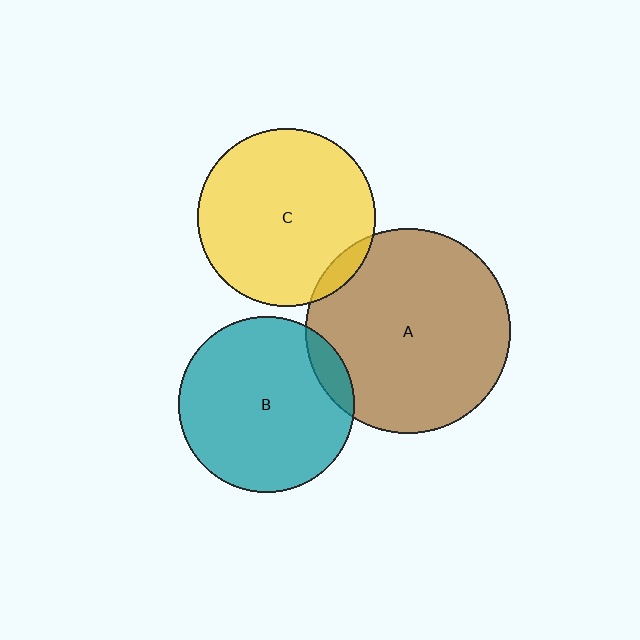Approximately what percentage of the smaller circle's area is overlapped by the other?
Approximately 5%.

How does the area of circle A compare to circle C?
Approximately 1.3 times.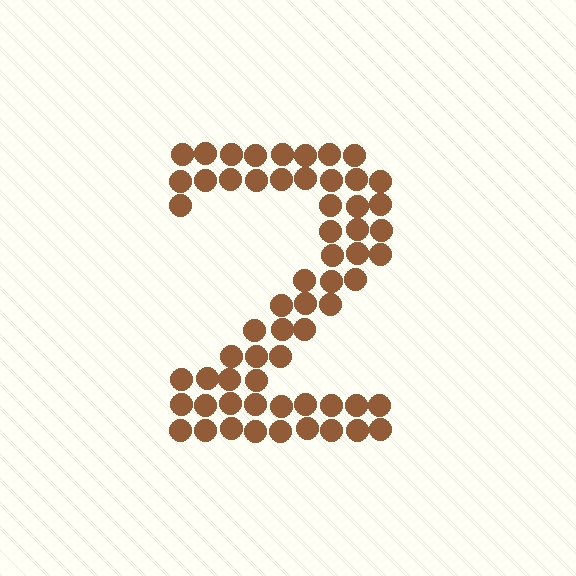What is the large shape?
The large shape is the digit 2.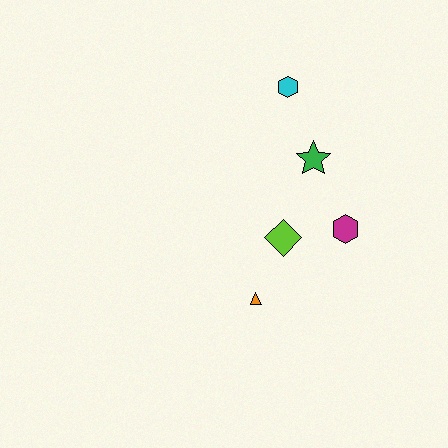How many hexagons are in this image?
There are 2 hexagons.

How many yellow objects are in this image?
There are no yellow objects.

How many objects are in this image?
There are 5 objects.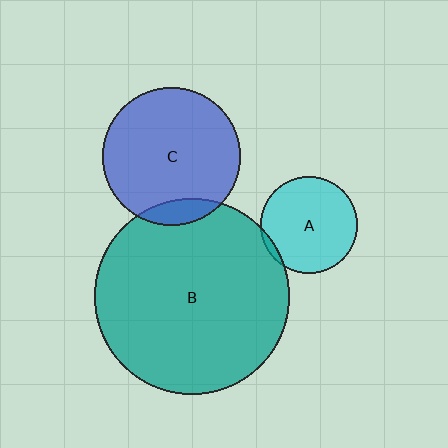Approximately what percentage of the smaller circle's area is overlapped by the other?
Approximately 10%.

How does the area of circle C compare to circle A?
Approximately 2.0 times.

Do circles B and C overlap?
Yes.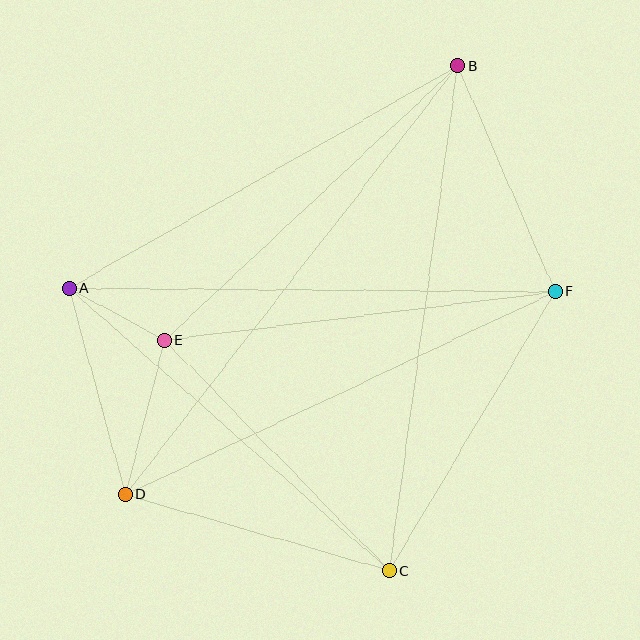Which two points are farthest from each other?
Points B and D are farthest from each other.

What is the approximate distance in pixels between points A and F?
The distance between A and F is approximately 486 pixels.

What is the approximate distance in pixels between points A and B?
The distance between A and B is approximately 448 pixels.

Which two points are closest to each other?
Points A and E are closest to each other.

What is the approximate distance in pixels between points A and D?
The distance between A and D is approximately 214 pixels.